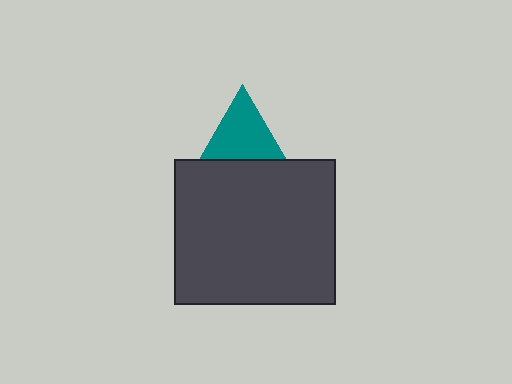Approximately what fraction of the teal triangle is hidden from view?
Roughly 52% of the teal triangle is hidden behind the dark gray rectangle.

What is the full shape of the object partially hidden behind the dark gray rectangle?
The partially hidden object is a teal triangle.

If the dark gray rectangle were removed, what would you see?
You would see the complete teal triangle.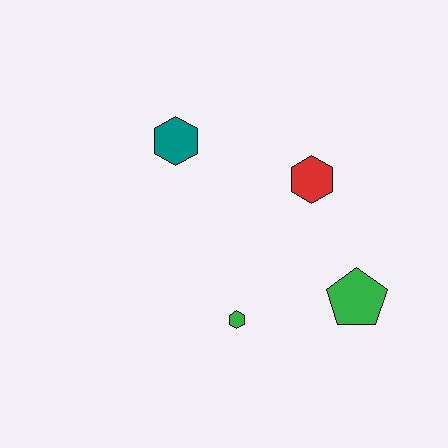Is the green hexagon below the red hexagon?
Yes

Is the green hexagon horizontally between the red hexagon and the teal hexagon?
Yes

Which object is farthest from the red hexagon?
The green hexagon is farthest from the red hexagon.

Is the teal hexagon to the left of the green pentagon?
Yes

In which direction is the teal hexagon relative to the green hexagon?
The teal hexagon is above the green hexagon.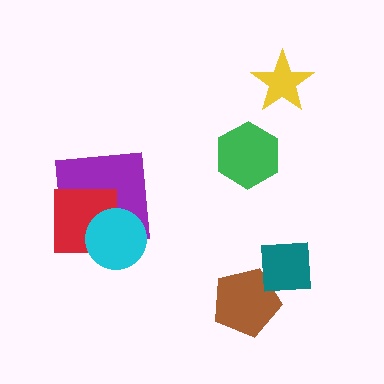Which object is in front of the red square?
The cyan circle is in front of the red square.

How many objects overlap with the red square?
2 objects overlap with the red square.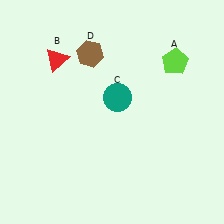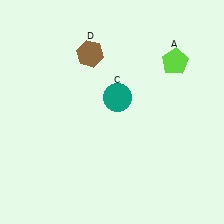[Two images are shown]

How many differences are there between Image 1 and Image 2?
There is 1 difference between the two images.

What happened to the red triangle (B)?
The red triangle (B) was removed in Image 2. It was in the top-left area of Image 1.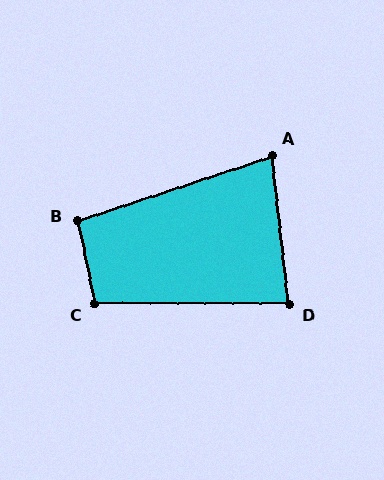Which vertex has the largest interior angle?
C, at approximately 102 degrees.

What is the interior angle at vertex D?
Approximately 83 degrees (acute).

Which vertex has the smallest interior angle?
A, at approximately 78 degrees.